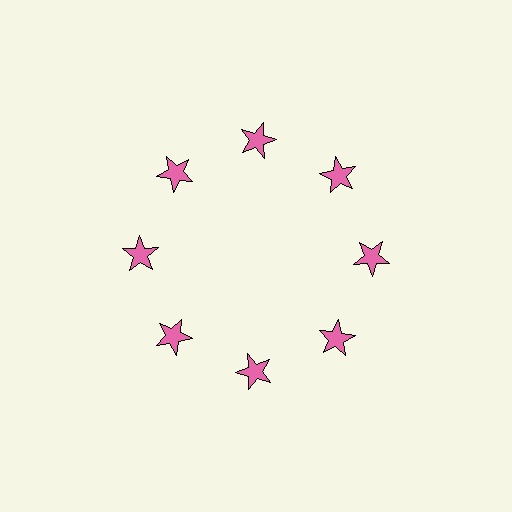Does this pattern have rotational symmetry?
Yes, this pattern has 8-fold rotational symmetry. It looks the same after rotating 45 degrees around the center.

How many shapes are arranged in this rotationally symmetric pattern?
There are 8 shapes, arranged in 8 groups of 1.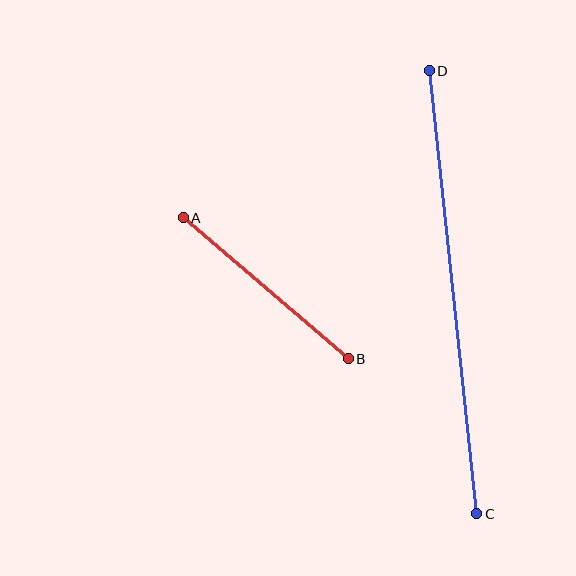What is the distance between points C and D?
The distance is approximately 445 pixels.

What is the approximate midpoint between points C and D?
The midpoint is at approximately (453, 292) pixels.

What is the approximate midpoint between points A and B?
The midpoint is at approximately (266, 288) pixels.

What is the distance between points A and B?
The distance is approximately 217 pixels.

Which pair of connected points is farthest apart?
Points C and D are farthest apart.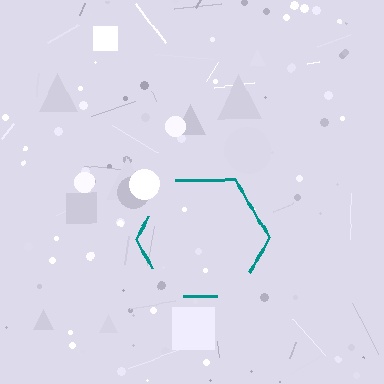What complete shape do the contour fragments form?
The contour fragments form a hexagon.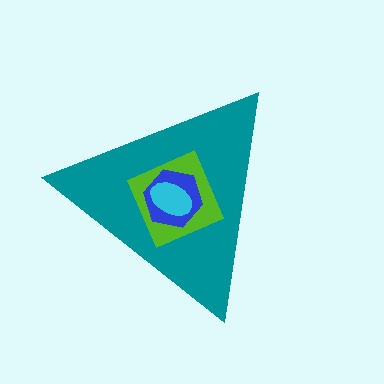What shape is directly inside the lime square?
The blue hexagon.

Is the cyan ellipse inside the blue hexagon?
Yes.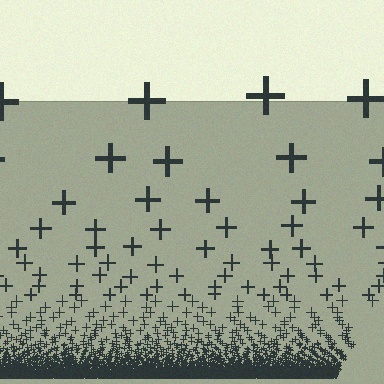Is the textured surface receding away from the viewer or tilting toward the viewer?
The surface appears to tilt toward the viewer. Texture elements get larger and sparser toward the top.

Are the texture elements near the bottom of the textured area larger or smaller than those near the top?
Smaller. The gradient is inverted — elements near the bottom are smaller and denser.